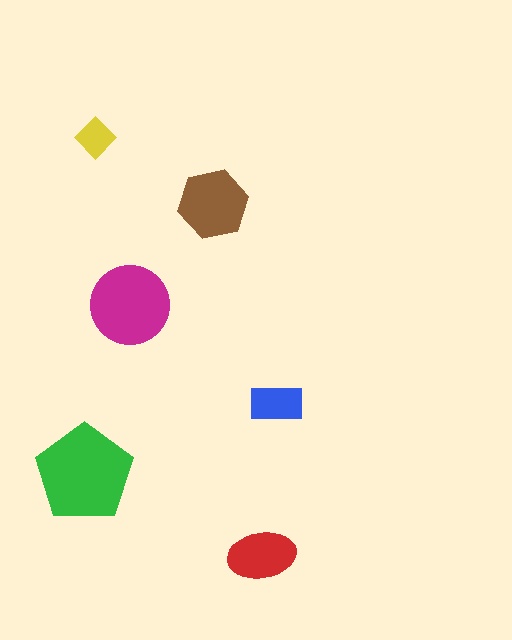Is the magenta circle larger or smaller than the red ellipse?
Larger.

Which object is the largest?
The green pentagon.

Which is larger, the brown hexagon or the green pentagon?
The green pentagon.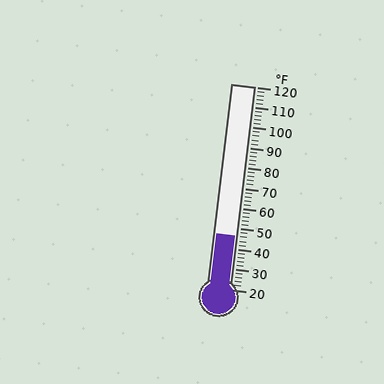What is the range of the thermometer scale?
The thermometer scale ranges from 20°F to 120°F.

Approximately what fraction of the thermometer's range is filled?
The thermometer is filled to approximately 25% of its range.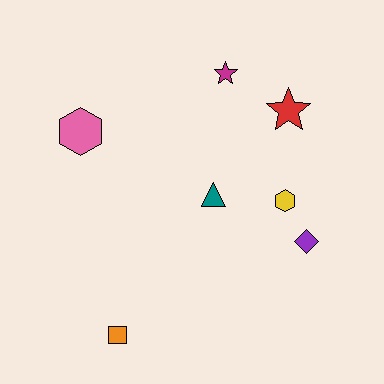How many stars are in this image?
There are 2 stars.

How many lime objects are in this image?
There are no lime objects.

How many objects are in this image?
There are 7 objects.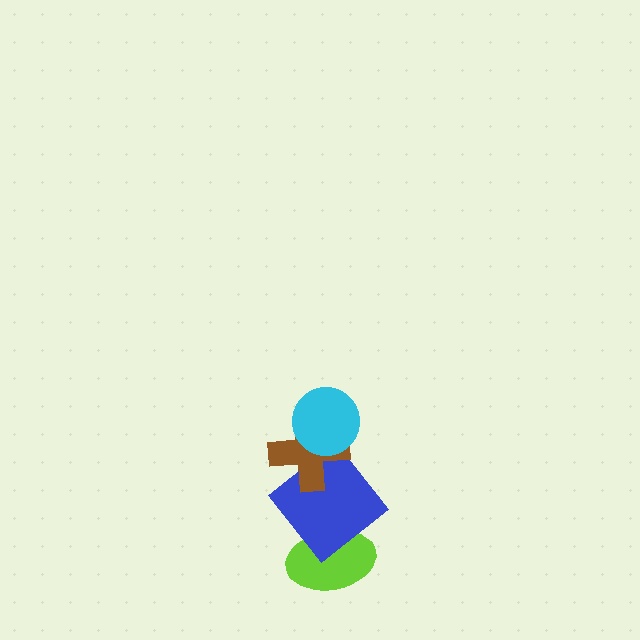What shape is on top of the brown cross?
The cyan circle is on top of the brown cross.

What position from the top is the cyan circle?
The cyan circle is 1st from the top.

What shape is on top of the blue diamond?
The brown cross is on top of the blue diamond.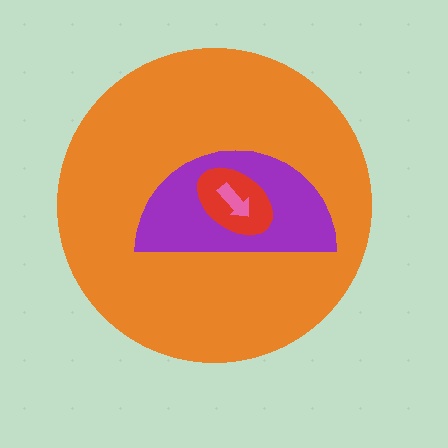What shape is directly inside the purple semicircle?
The red ellipse.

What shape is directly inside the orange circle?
The purple semicircle.